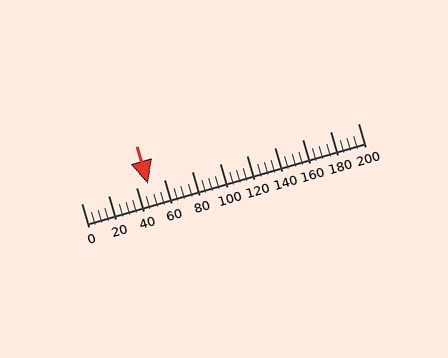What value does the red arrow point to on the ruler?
The red arrow points to approximately 48.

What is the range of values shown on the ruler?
The ruler shows values from 0 to 200.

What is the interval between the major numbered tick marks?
The major tick marks are spaced 20 units apart.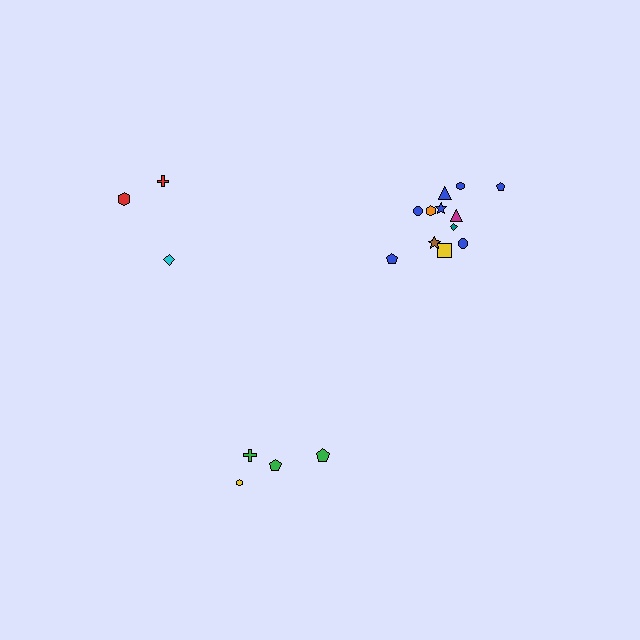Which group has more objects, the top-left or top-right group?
The top-right group.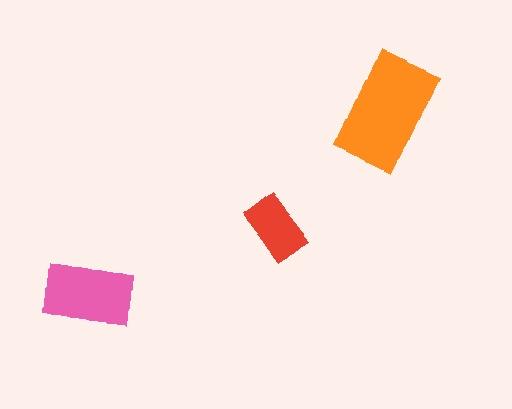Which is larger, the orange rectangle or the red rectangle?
The orange one.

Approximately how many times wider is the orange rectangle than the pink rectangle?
About 1.5 times wider.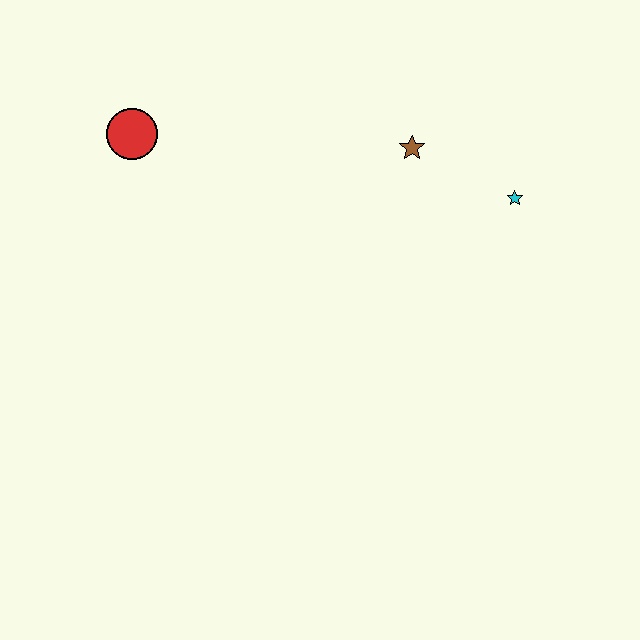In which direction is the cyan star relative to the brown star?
The cyan star is to the right of the brown star.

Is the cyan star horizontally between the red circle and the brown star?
No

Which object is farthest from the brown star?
The red circle is farthest from the brown star.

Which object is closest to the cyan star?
The brown star is closest to the cyan star.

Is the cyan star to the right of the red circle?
Yes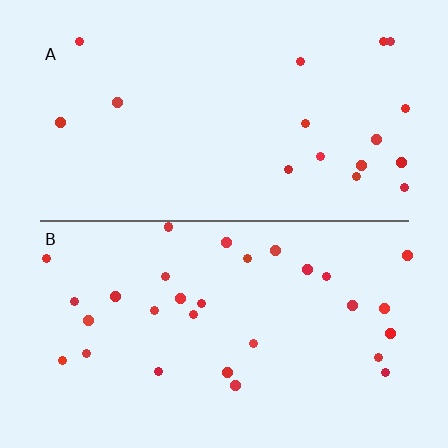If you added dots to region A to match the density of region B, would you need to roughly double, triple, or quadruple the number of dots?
Approximately double.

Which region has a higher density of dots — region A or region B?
B (the bottom).